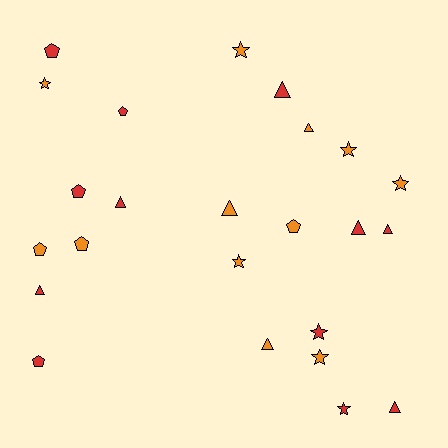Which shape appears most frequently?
Triangle, with 9 objects.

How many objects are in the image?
There are 24 objects.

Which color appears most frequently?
Orange, with 12 objects.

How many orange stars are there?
There are 6 orange stars.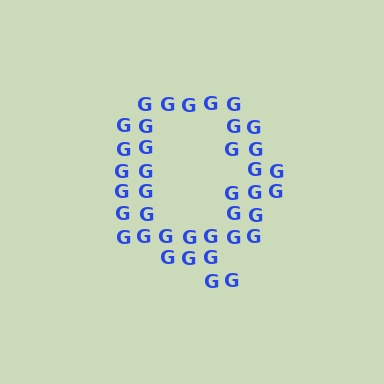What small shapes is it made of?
It is made of small letter G's.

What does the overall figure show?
The overall figure shows the letter Q.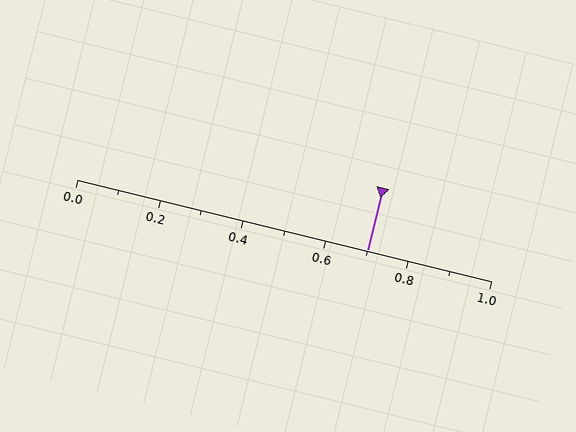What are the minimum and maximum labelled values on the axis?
The axis runs from 0.0 to 1.0.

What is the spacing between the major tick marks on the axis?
The major ticks are spaced 0.2 apart.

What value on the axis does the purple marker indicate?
The marker indicates approximately 0.7.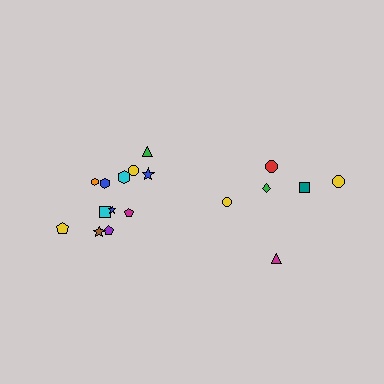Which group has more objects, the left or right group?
The left group.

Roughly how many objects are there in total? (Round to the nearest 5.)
Roughly 20 objects in total.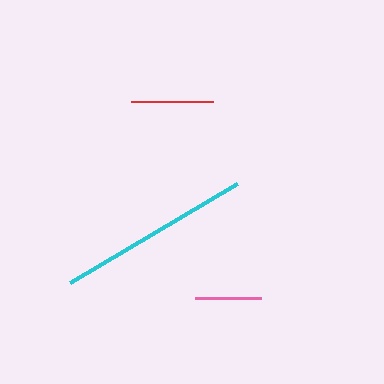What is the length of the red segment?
The red segment is approximately 82 pixels long.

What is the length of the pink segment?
The pink segment is approximately 67 pixels long.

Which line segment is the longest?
The cyan line is the longest at approximately 194 pixels.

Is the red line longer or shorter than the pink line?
The red line is longer than the pink line.